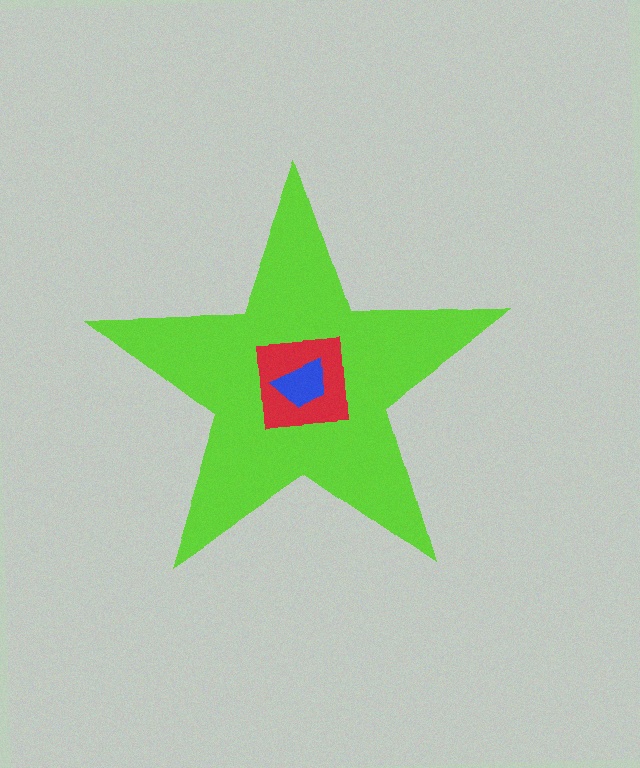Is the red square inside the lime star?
Yes.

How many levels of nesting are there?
3.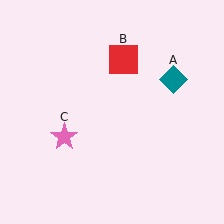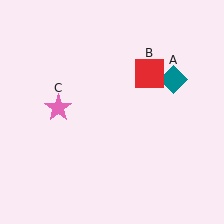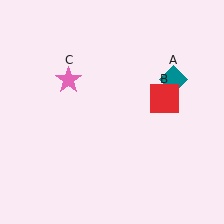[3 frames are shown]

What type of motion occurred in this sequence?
The red square (object B), pink star (object C) rotated clockwise around the center of the scene.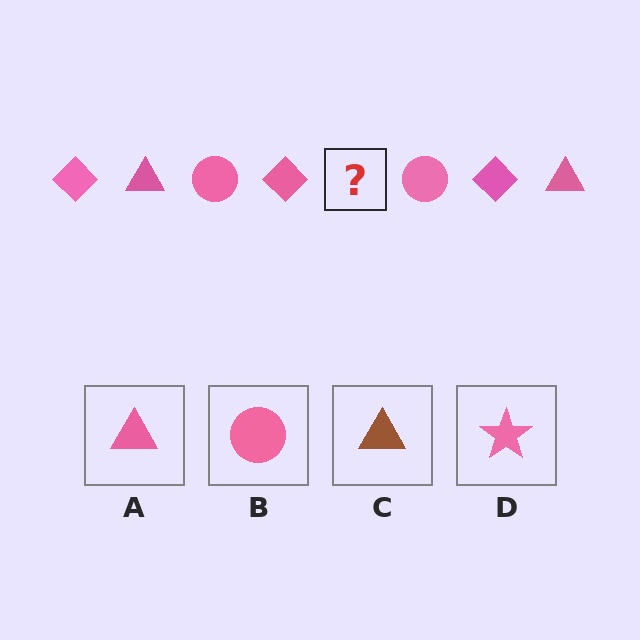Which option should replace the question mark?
Option A.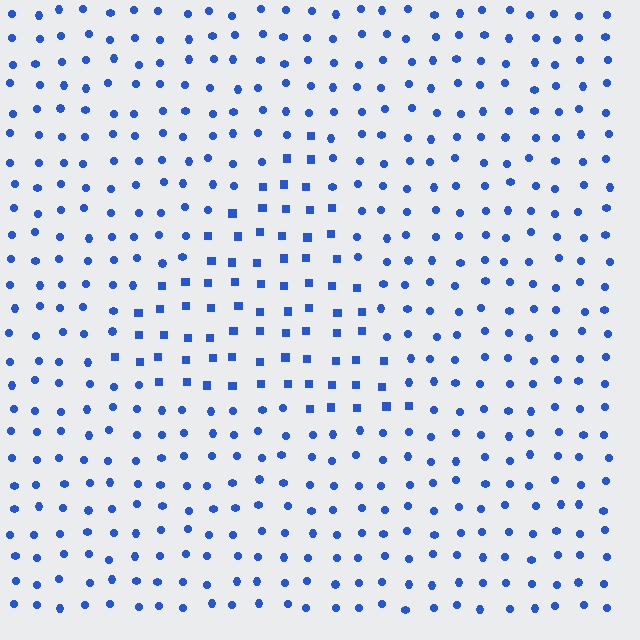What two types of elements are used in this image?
The image uses squares inside the triangle region and circles outside it.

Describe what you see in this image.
The image is filled with small blue elements arranged in a uniform grid. A triangle-shaped region contains squares, while the surrounding area contains circles. The boundary is defined purely by the change in element shape.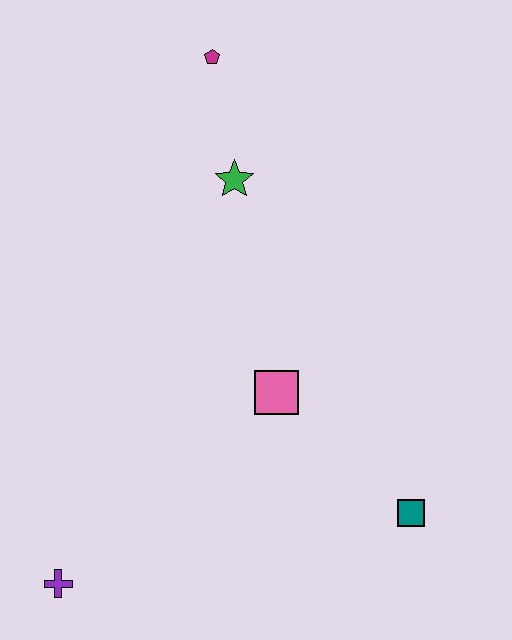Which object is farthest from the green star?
The purple cross is farthest from the green star.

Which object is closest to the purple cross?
The pink square is closest to the purple cross.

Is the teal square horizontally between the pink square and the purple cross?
No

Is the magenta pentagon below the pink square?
No